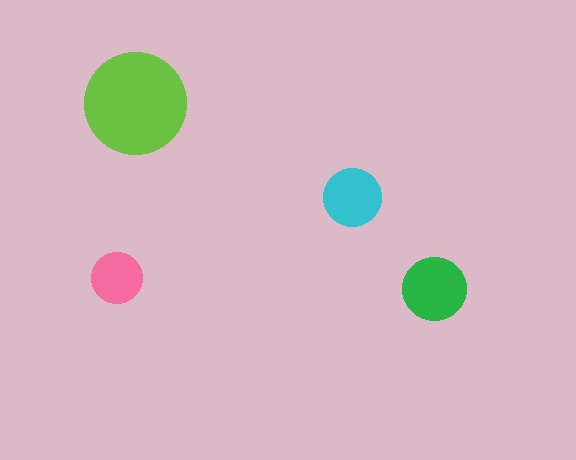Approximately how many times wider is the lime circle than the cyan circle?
About 1.5 times wider.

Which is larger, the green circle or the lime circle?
The lime one.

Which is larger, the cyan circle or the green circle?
The green one.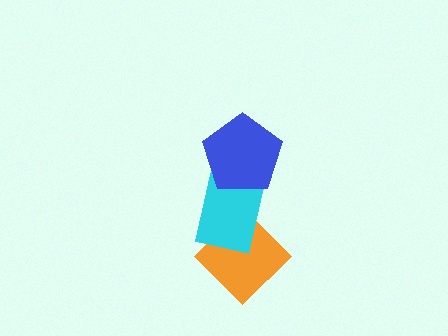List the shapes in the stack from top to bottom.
From top to bottom: the blue pentagon, the cyan rectangle, the orange diamond.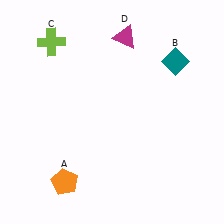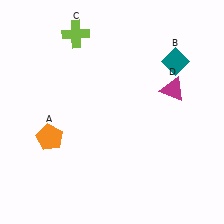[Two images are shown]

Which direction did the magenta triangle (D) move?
The magenta triangle (D) moved down.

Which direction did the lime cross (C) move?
The lime cross (C) moved right.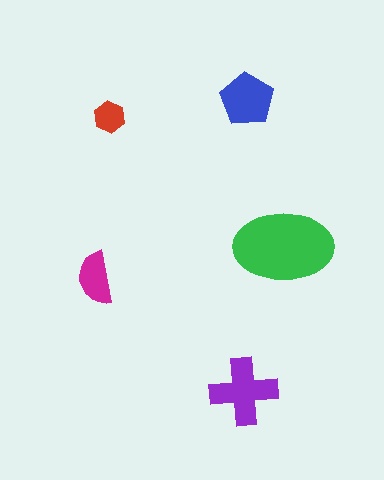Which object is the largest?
The green ellipse.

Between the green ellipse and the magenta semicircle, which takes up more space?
The green ellipse.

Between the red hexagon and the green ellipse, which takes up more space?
The green ellipse.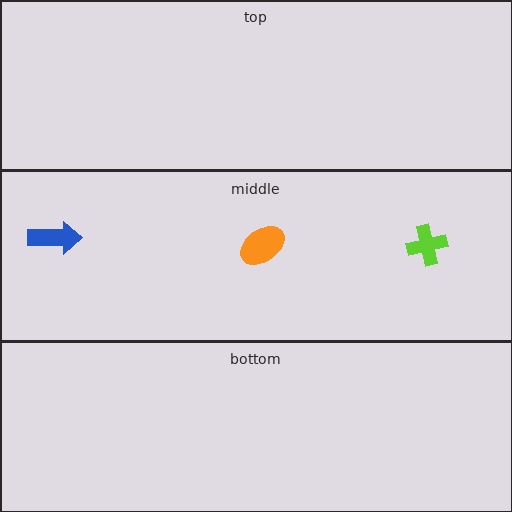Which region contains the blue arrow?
The middle region.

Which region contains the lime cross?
The middle region.